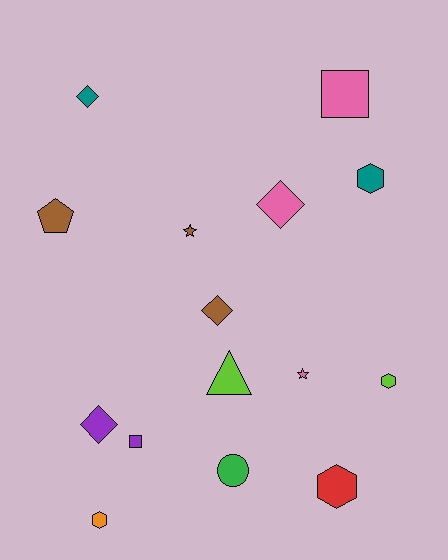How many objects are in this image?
There are 15 objects.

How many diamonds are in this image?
There are 4 diamonds.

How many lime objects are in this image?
There are 2 lime objects.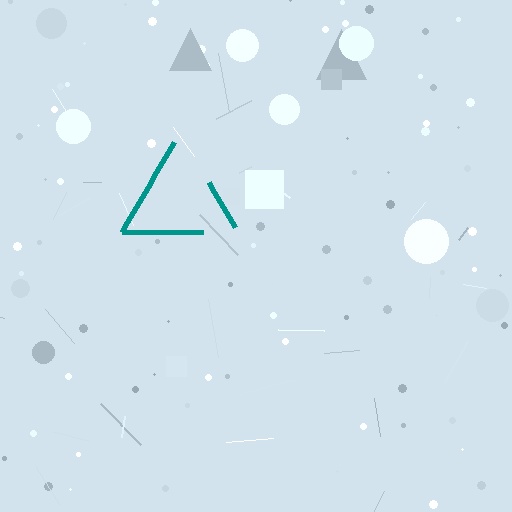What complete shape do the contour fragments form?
The contour fragments form a triangle.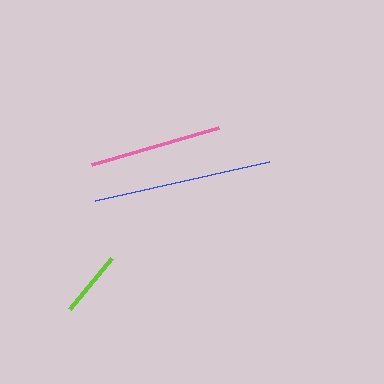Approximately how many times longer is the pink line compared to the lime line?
The pink line is approximately 2.0 times the length of the lime line.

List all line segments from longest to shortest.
From longest to shortest: blue, pink, lime.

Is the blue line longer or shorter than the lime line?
The blue line is longer than the lime line.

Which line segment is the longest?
The blue line is the longest at approximately 178 pixels.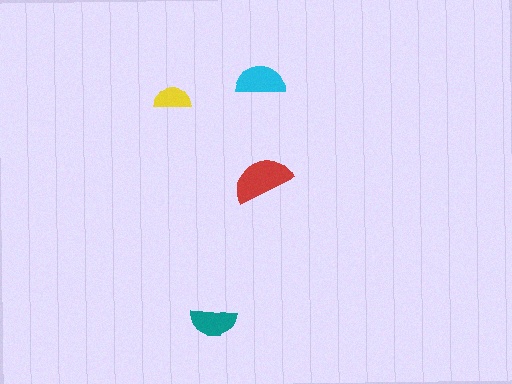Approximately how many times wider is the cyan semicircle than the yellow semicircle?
About 1.5 times wider.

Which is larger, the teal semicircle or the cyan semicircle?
The cyan one.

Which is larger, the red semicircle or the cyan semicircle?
The red one.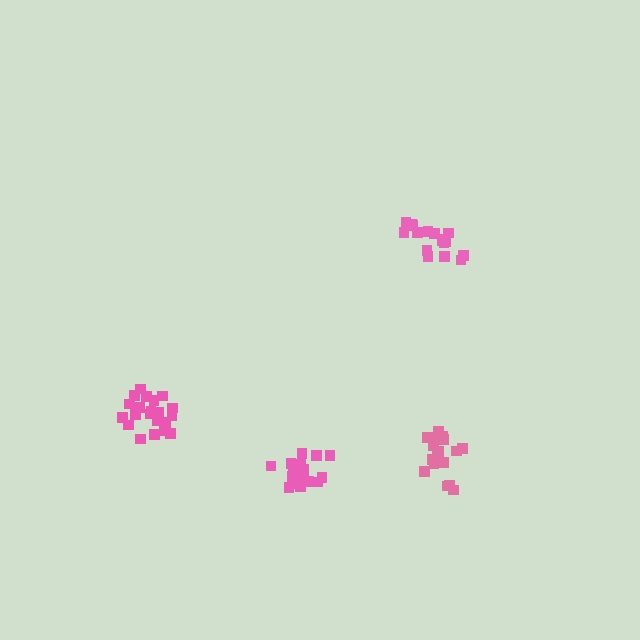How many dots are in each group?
Group 1: 17 dots, Group 2: 21 dots, Group 3: 21 dots, Group 4: 17 dots (76 total).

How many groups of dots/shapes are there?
There are 4 groups.